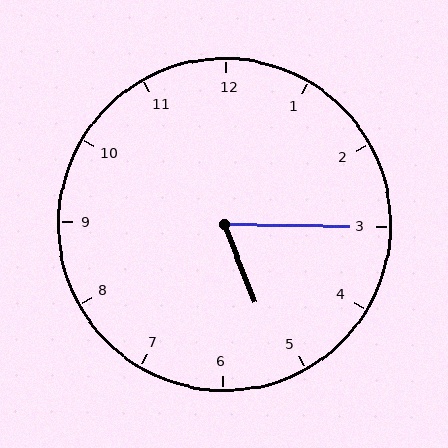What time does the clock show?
5:15.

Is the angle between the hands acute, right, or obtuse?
It is acute.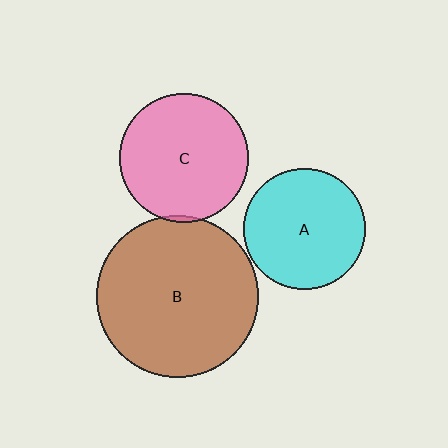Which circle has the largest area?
Circle B (brown).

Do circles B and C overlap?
Yes.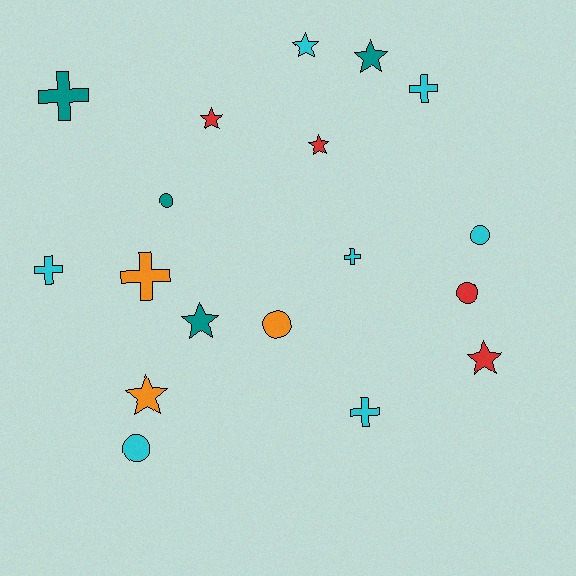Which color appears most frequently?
Cyan, with 7 objects.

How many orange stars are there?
There is 1 orange star.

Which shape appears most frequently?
Star, with 7 objects.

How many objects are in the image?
There are 18 objects.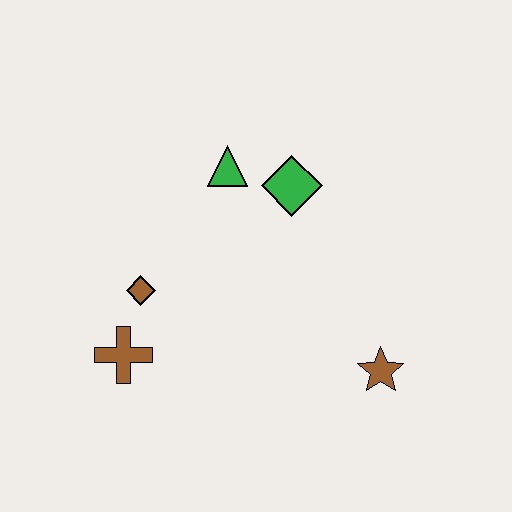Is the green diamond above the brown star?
Yes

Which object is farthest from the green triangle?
The brown star is farthest from the green triangle.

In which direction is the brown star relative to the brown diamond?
The brown star is to the right of the brown diamond.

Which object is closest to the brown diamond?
The brown cross is closest to the brown diamond.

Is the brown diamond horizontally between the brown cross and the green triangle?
Yes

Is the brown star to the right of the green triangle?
Yes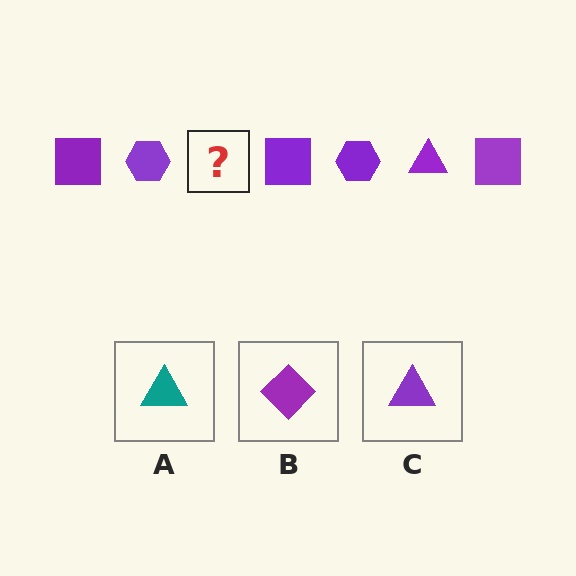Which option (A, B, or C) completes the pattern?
C.